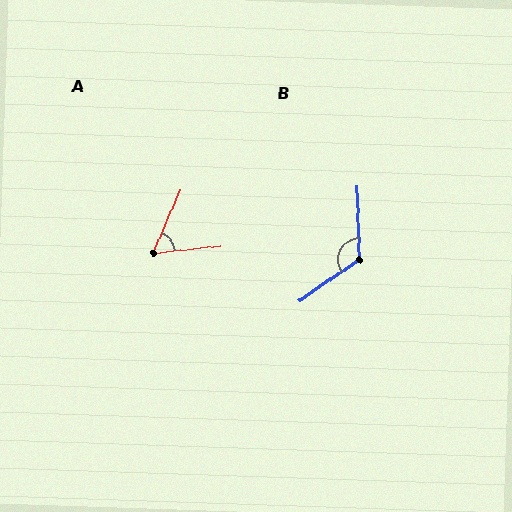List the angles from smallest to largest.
A (60°), B (123°).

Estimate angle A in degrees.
Approximately 60 degrees.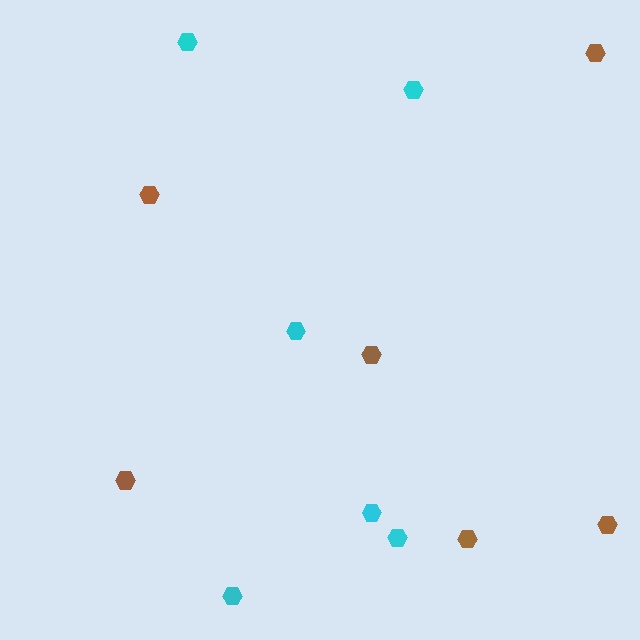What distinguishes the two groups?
There are 2 groups: one group of cyan hexagons (6) and one group of brown hexagons (6).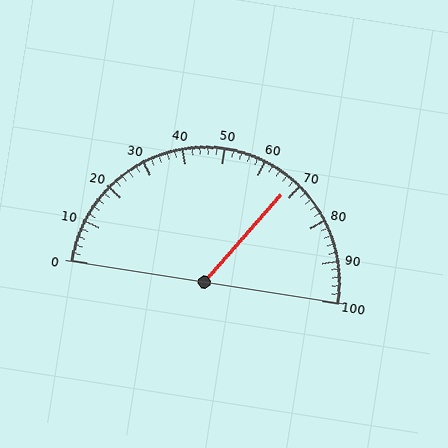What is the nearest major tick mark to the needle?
The nearest major tick mark is 70.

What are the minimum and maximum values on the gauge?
The gauge ranges from 0 to 100.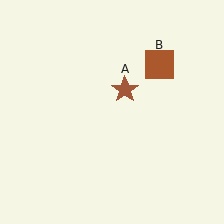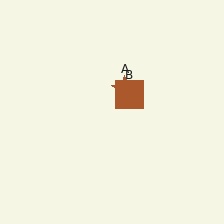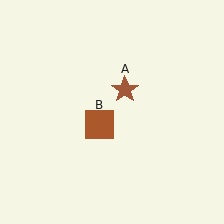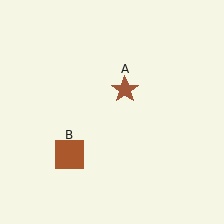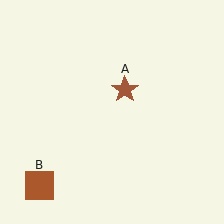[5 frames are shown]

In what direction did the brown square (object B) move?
The brown square (object B) moved down and to the left.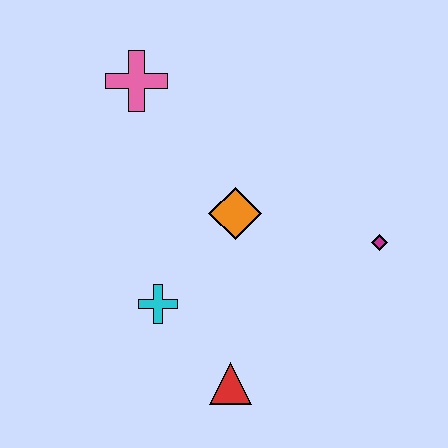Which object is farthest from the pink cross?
The red triangle is farthest from the pink cross.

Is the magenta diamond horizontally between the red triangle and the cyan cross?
No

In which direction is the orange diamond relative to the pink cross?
The orange diamond is below the pink cross.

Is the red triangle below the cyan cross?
Yes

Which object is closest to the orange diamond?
The cyan cross is closest to the orange diamond.